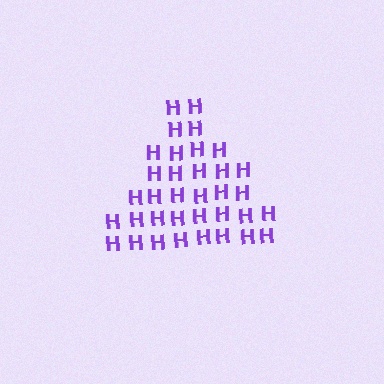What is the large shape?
The large shape is a triangle.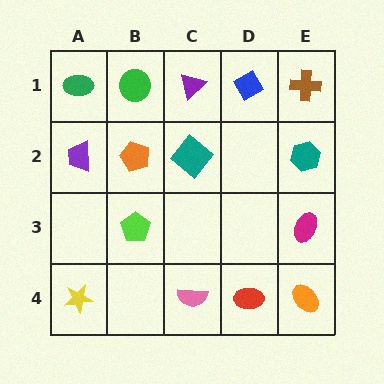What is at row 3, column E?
A magenta ellipse.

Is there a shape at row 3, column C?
No, that cell is empty.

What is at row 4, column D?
A red ellipse.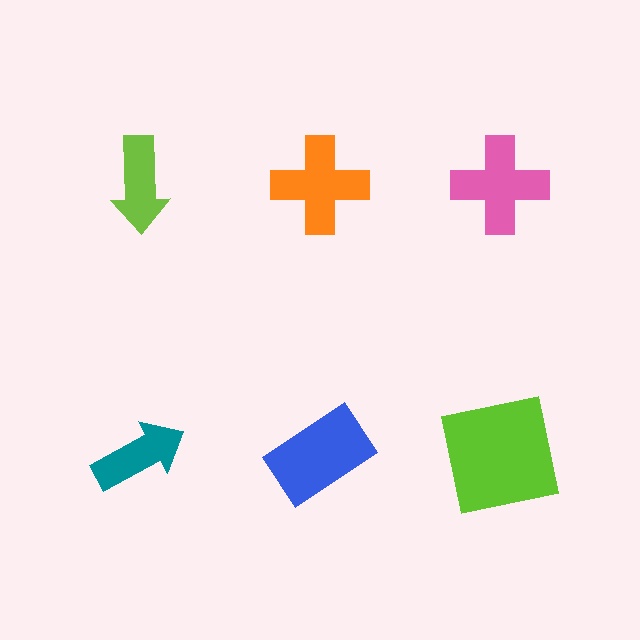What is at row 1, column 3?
A pink cross.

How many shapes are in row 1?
3 shapes.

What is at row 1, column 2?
An orange cross.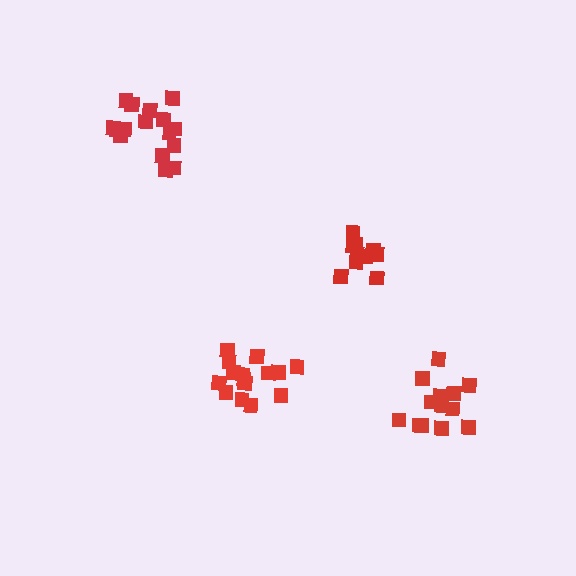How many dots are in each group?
Group 1: 11 dots, Group 2: 13 dots, Group 3: 16 dots, Group 4: 15 dots (55 total).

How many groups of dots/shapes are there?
There are 4 groups.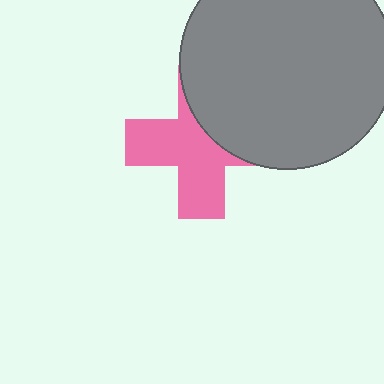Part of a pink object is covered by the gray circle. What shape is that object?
It is a cross.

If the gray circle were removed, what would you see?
You would see the complete pink cross.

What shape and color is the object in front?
The object in front is a gray circle.